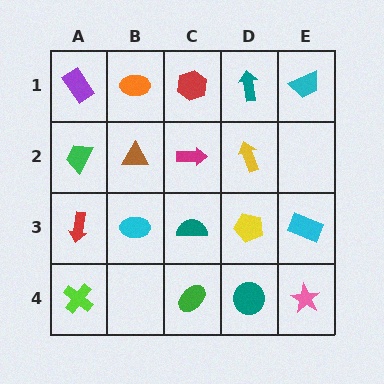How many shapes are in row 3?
5 shapes.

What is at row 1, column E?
A cyan trapezoid.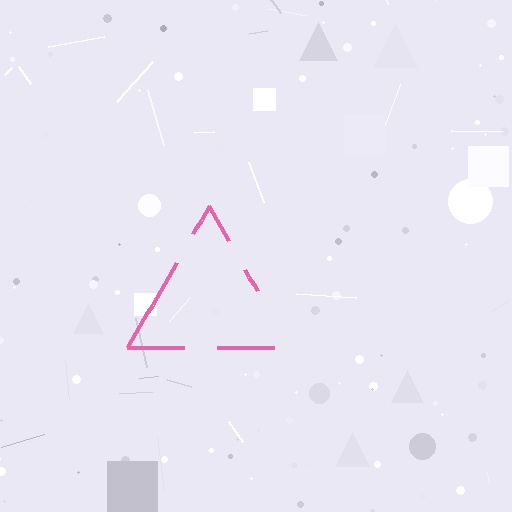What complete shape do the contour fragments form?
The contour fragments form a triangle.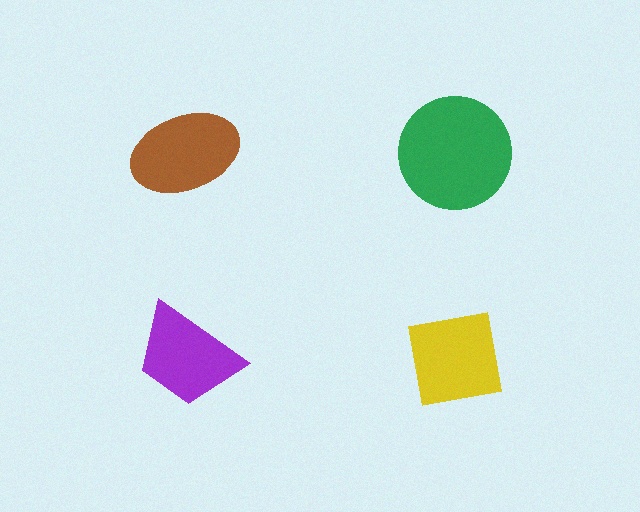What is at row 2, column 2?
A yellow square.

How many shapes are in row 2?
2 shapes.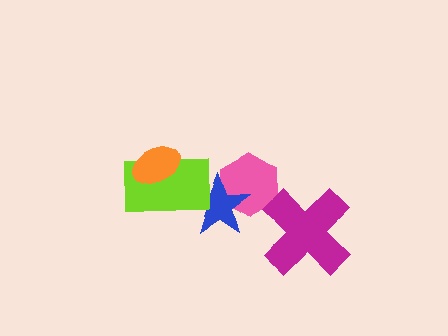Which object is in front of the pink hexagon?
The blue star is in front of the pink hexagon.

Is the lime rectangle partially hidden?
Yes, it is partially covered by another shape.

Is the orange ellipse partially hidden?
No, no other shape covers it.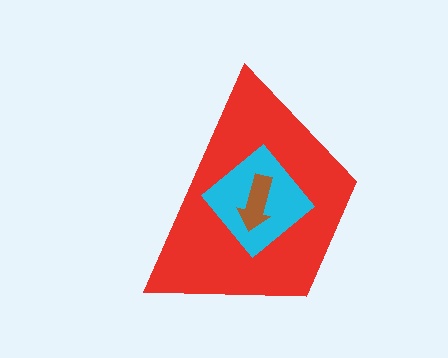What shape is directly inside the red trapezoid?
The cyan diamond.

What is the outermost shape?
The red trapezoid.